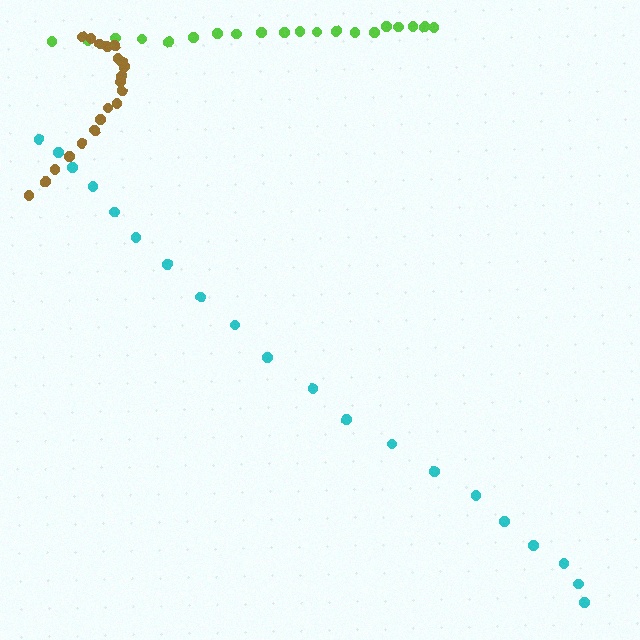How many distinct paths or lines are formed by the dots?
There are 3 distinct paths.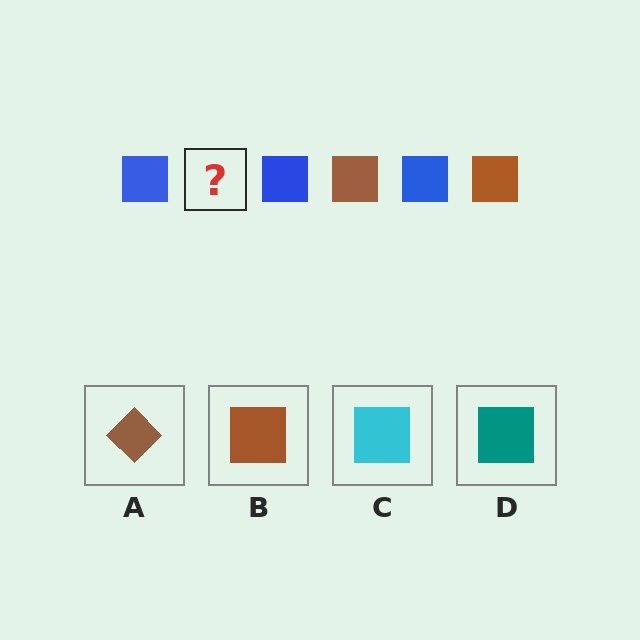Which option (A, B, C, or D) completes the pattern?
B.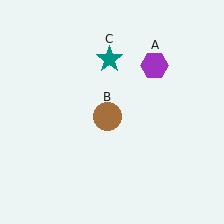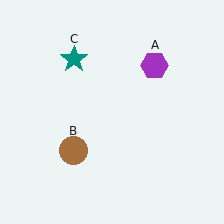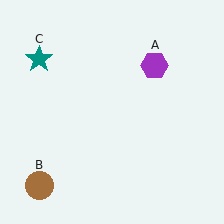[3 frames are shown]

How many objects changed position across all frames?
2 objects changed position: brown circle (object B), teal star (object C).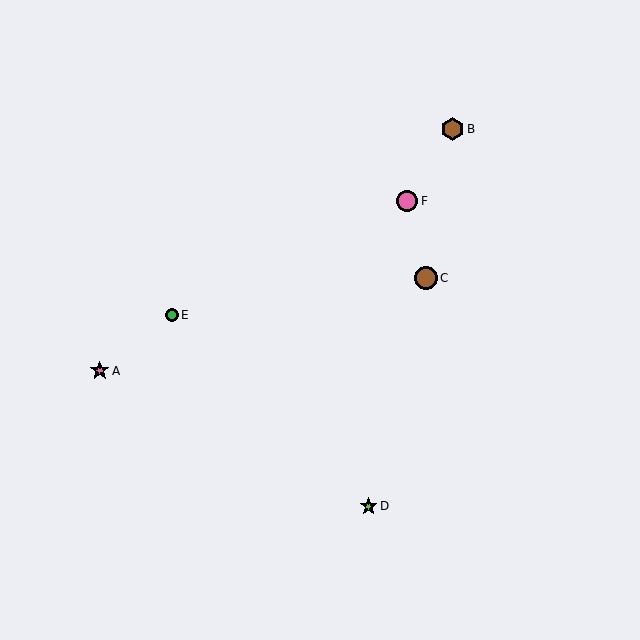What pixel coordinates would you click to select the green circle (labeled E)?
Click at (172, 315) to select the green circle E.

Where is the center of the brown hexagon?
The center of the brown hexagon is at (453, 129).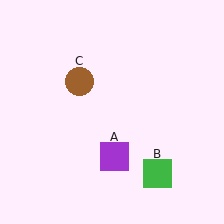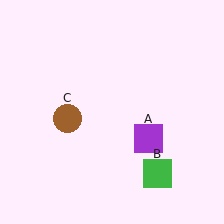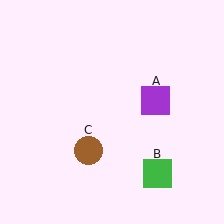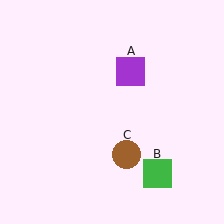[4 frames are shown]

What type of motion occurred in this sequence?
The purple square (object A), brown circle (object C) rotated counterclockwise around the center of the scene.